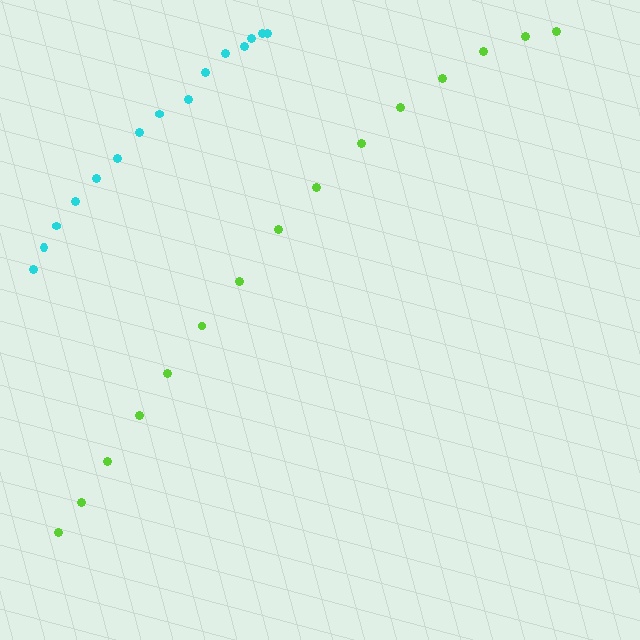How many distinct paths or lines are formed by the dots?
There are 2 distinct paths.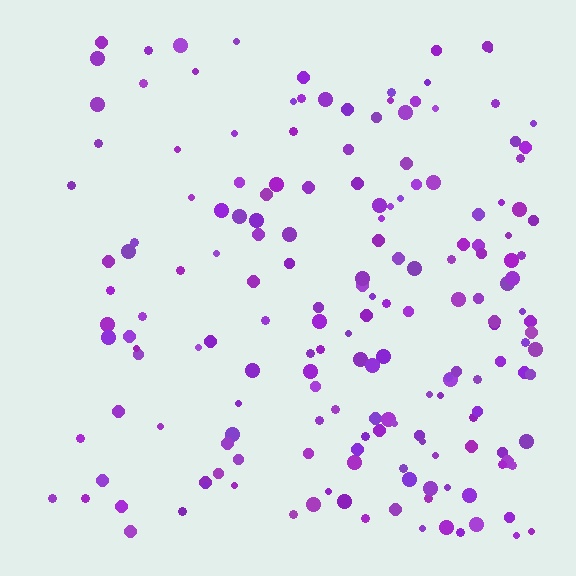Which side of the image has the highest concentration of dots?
The right.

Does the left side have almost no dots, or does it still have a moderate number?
Still a moderate number, just noticeably fewer than the right.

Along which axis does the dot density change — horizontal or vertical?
Horizontal.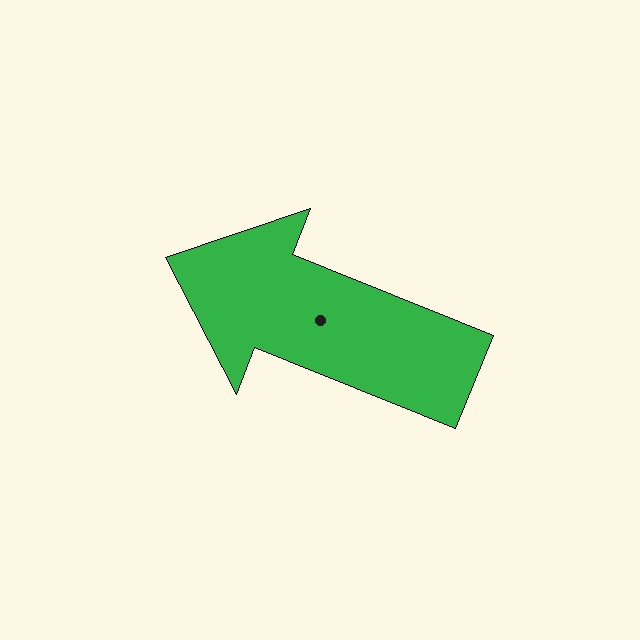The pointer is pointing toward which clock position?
Roughly 10 o'clock.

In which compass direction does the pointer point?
West.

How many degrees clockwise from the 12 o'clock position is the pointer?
Approximately 292 degrees.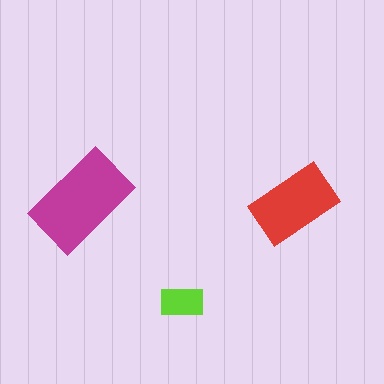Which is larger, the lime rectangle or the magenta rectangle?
The magenta one.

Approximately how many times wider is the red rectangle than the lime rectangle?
About 2 times wider.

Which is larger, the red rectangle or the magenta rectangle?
The magenta one.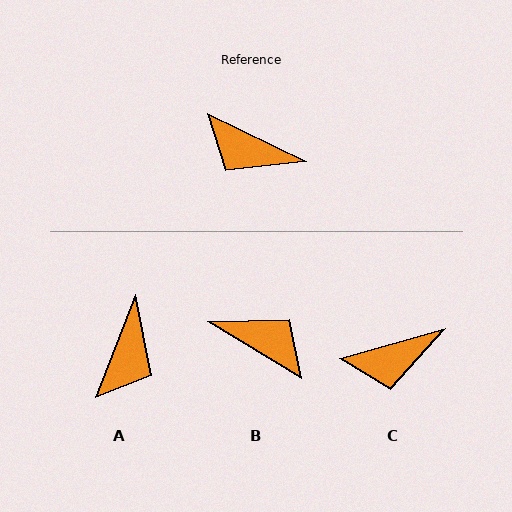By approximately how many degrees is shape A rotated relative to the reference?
Approximately 94 degrees counter-clockwise.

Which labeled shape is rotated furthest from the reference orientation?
B, about 175 degrees away.